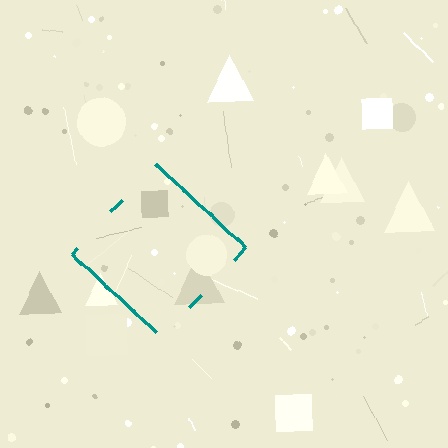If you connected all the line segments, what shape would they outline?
They would outline a diamond.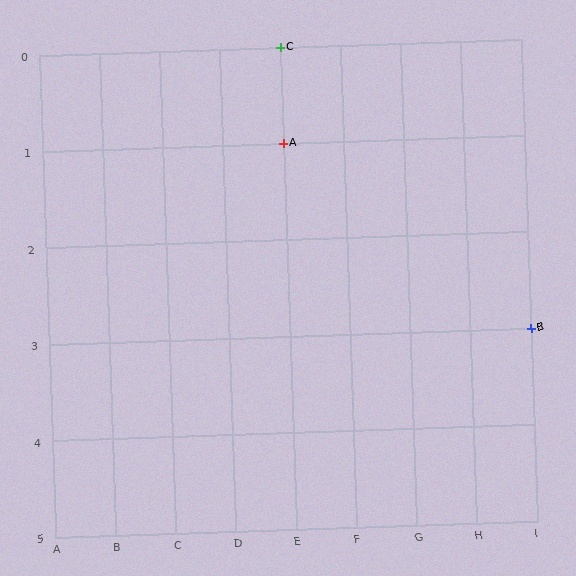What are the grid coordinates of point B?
Point B is at grid coordinates (I, 3).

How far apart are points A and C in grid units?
Points A and C are 1 row apart.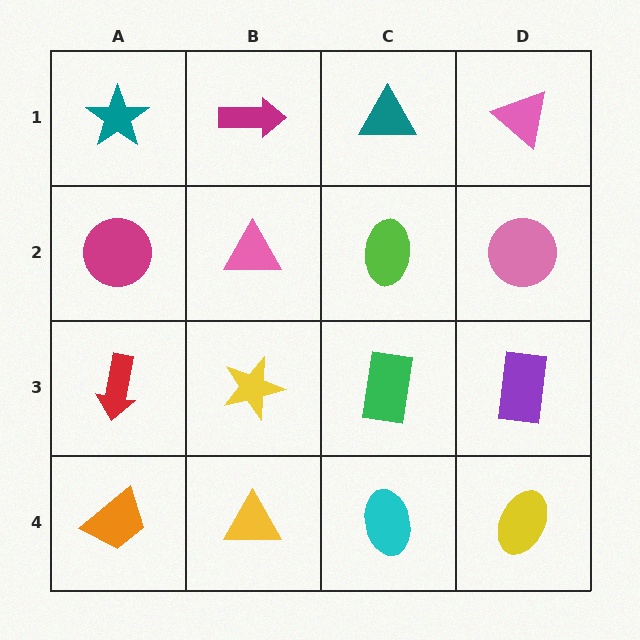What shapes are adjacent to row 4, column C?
A green rectangle (row 3, column C), a yellow triangle (row 4, column B), a yellow ellipse (row 4, column D).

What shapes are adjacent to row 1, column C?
A lime ellipse (row 2, column C), a magenta arrow (row 1, column B), a pink triangle (row 1, column D).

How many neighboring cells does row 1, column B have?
3.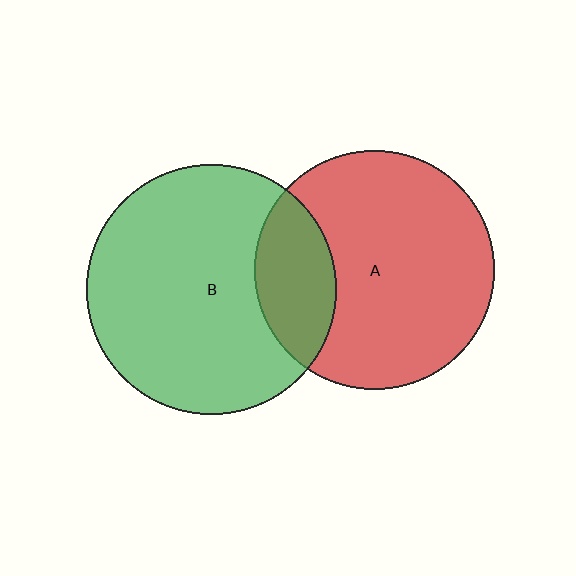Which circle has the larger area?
Circle B (green).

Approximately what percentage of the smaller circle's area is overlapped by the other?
Approximately 20%.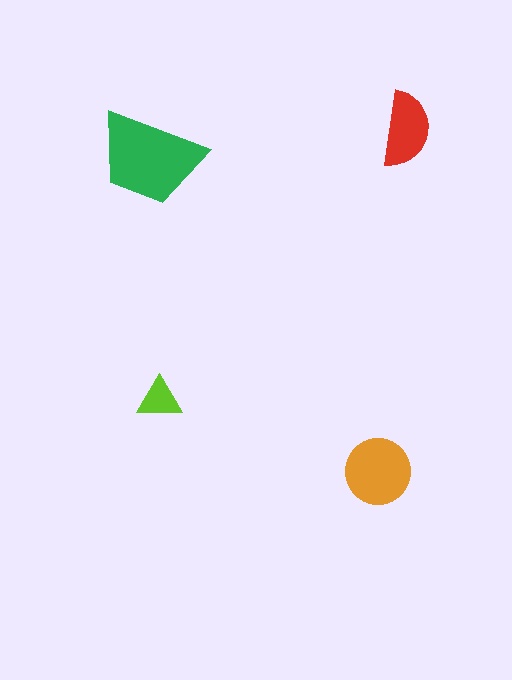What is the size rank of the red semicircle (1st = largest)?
3rd.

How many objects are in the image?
There are 4 objects in the image.